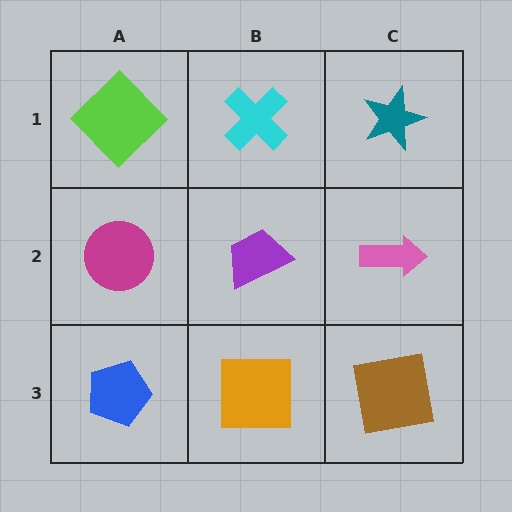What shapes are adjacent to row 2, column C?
A teal star (row 1, column C), a brown square (row 3, column C), a purple trapezoid (row 2, column B).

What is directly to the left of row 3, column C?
An orange square.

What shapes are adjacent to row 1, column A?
A magenta circle (row 2, column A), a cyan cross (row 1, column B).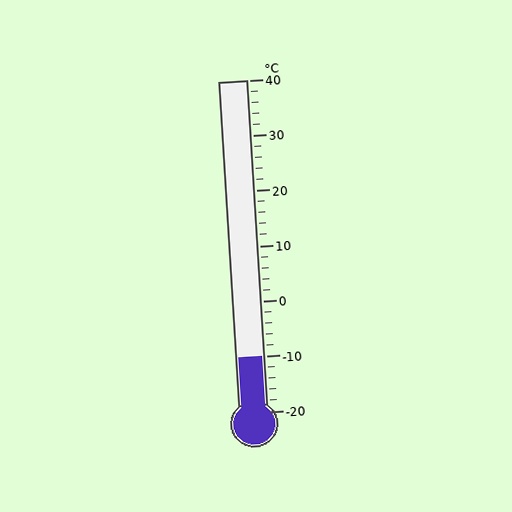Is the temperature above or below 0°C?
The temperature is below 0°C.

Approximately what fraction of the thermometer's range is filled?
The thermometer is filled to approximately 15% of its range.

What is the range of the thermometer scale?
The thermometer scale ranges from -20°C to 40°C.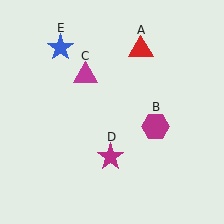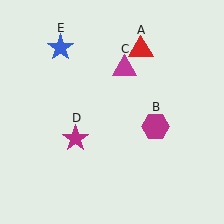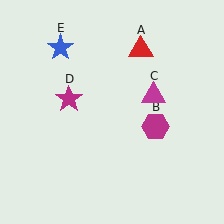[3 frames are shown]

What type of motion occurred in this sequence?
The magenta triangle (object C), magenta star (object D) rotated clockwise around the center of the scene.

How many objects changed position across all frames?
2 objects changed position: magenta triangle (object C), magenta star (object D).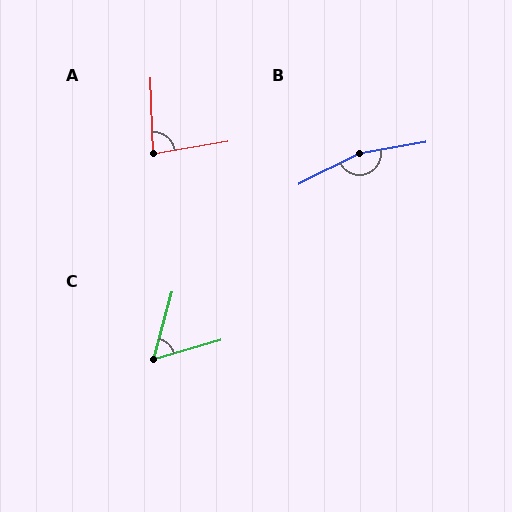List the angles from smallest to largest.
C (58°), A (83°), B (163°).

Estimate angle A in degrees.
Approximately 83 degrees.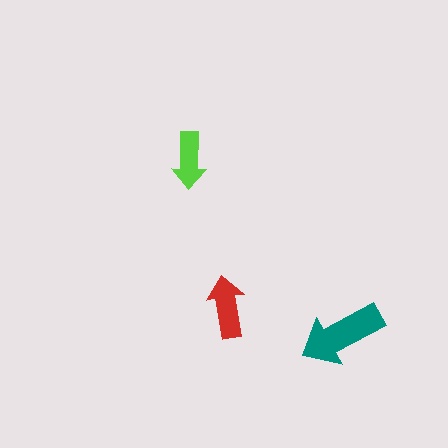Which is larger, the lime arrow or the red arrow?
The red one.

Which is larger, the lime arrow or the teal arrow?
The teal one.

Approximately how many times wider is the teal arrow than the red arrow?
About 1.5 times wider.